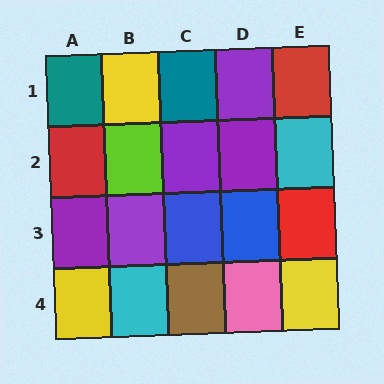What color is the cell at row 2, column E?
Cyan.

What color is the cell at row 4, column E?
Yellow.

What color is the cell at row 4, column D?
Pink.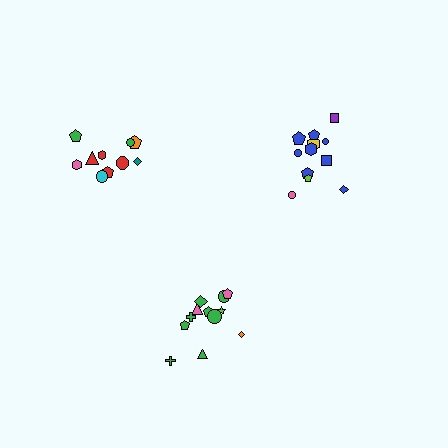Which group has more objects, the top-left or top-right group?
The top-right group.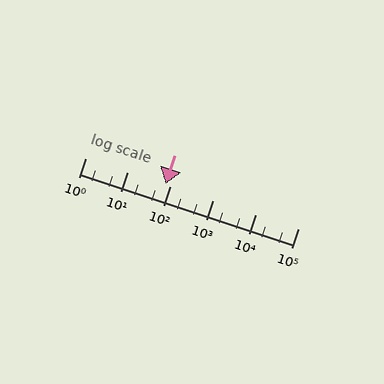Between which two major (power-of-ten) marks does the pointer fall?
The pointer is between 10 and 100.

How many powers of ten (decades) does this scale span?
The scale spans 5 decades, from 1 to 100000.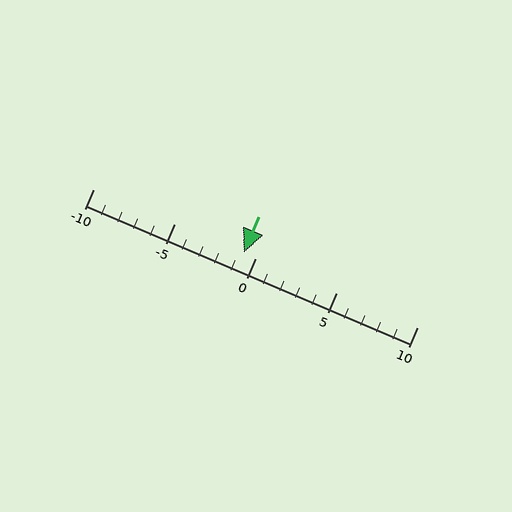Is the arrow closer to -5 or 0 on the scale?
The arrow is closer to 0.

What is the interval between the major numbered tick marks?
The major tick marks are spaced 5 units apart.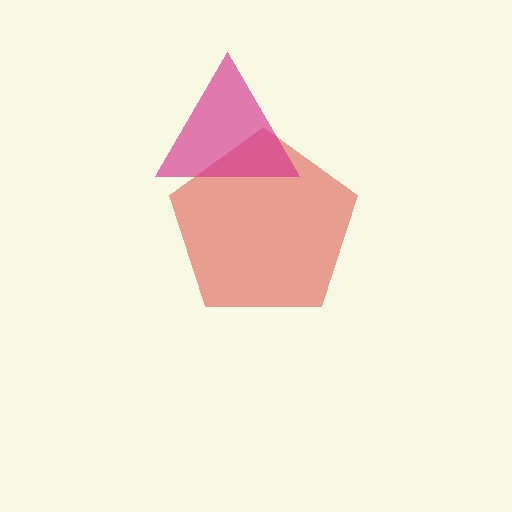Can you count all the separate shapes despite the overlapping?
Yes, there are 2 separate shapes.